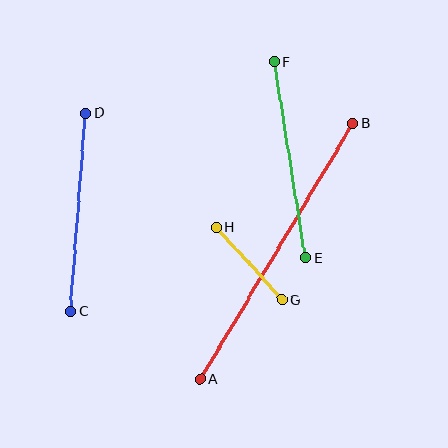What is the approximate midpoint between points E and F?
The midpoint is at approximately (290, 160) pixels.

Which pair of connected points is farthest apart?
Points A and B are farthest apart.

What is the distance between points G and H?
The distance is approximately 98 pixels.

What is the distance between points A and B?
The distance is approximately 297 pixels.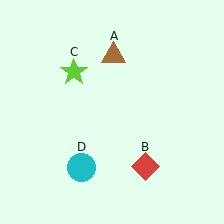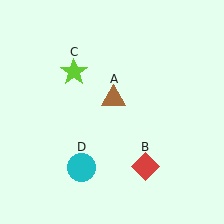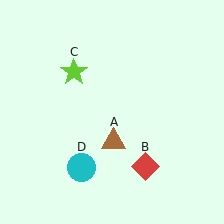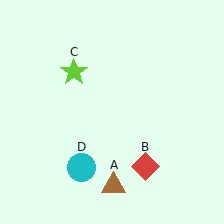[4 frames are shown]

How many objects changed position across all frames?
1 object changed position: brown triangle (object A).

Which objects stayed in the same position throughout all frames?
Red diamond (object B) and lime star (object C) and cyan circle (object D) remained stationary.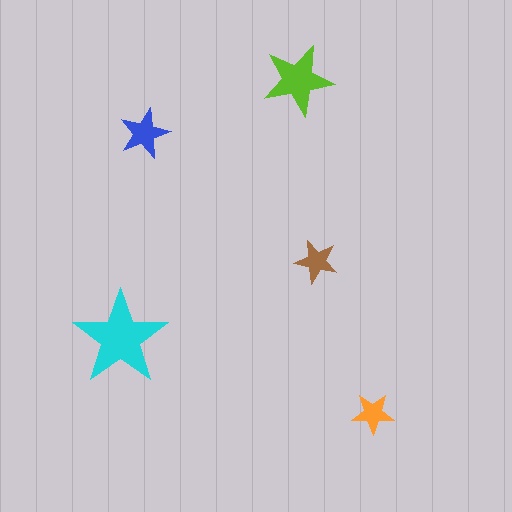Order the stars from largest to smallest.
the cyan one, the lime one, the blue one, the brown one, the orange one.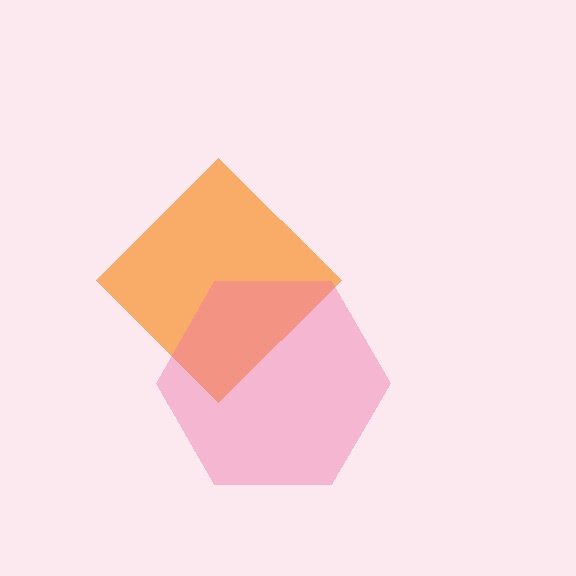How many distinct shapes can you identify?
There are 2 distinct shapes: an orange diamond, a pink hexagon.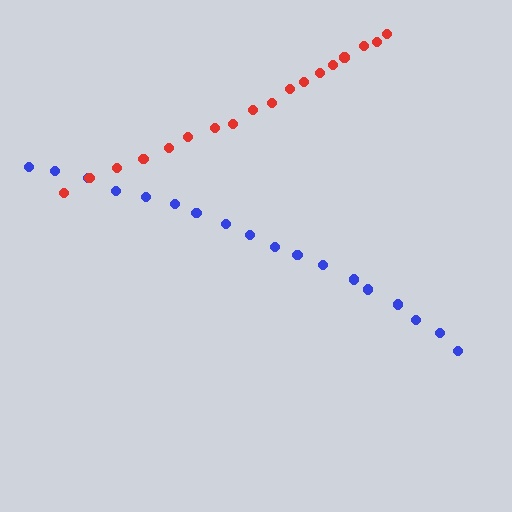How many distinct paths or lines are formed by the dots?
There are 2 distinct paths.